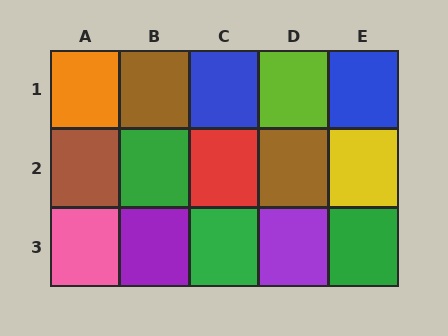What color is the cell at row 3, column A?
Pink.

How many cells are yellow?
1 cell is yellow.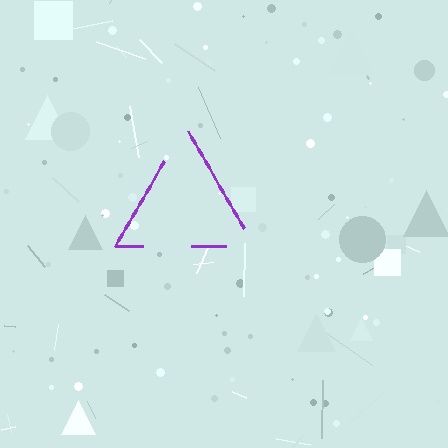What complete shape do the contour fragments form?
The contour fragments form a triangle.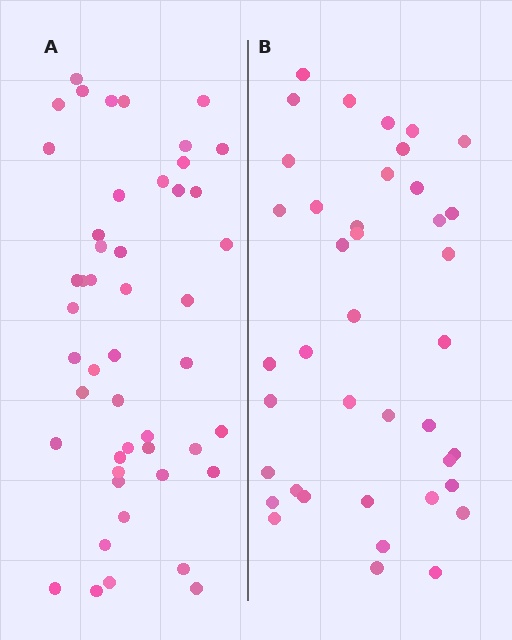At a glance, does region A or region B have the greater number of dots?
Region A (the left region) has more dots.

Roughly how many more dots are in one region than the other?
Region A has roughly 8 or so more dots than region B.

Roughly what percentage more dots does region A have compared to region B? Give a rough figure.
About 20% more.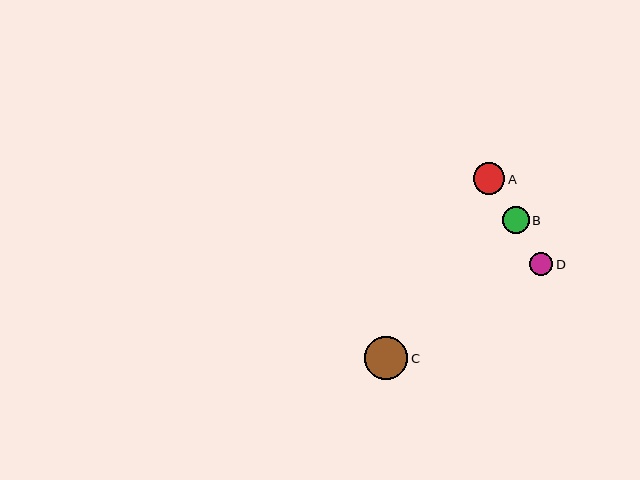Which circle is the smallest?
Circle D is the smallest with a size of approximately 23 pixels.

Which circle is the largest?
Circle C is the largest with a size of approximately 43 pixels.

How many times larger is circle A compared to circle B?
Circle A is approximately 1.2 times the size of circle B.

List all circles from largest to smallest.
From largest to smallest: C, A, B, D.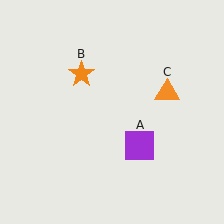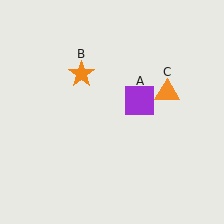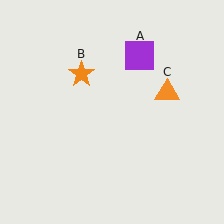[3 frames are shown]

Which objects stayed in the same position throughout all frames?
Orange star (object B) and orange triangle (object C) remained stationary.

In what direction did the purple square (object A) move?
The purple square (object A) moved up.